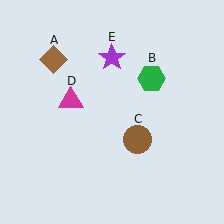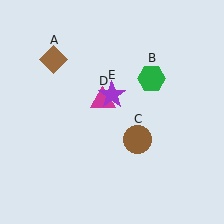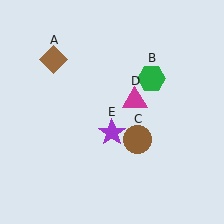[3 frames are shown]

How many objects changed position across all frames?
2 objects changed position: magenta triangle (object D), purple star (object E).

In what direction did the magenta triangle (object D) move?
The magenta triangle (object D) moved right.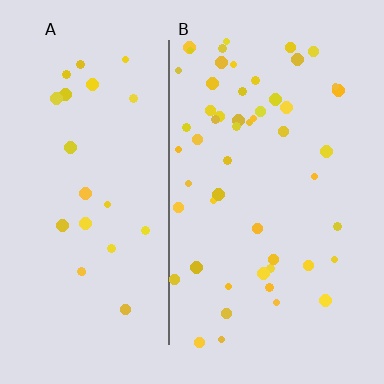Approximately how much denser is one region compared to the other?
Approximately 2.2× — region B over region A.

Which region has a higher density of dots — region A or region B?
B (the right).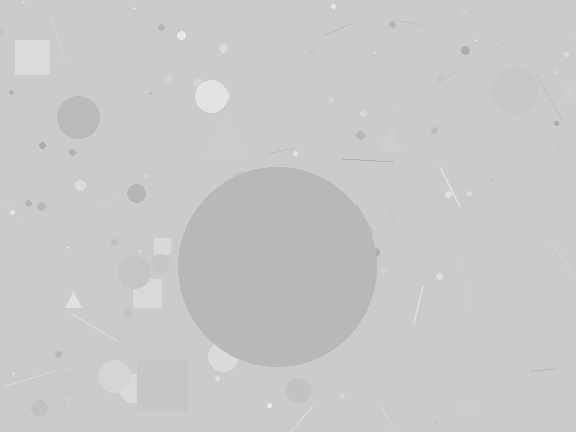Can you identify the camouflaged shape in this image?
The camouflaged shape is a circle.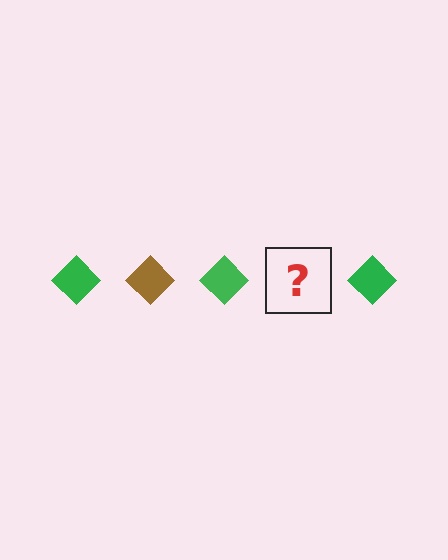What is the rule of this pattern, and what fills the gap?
The rule is that the pattern cycles through green, brown diamonds. The gap should be filled with a brown diamond.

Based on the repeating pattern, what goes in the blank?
The blank should be a brown diamond.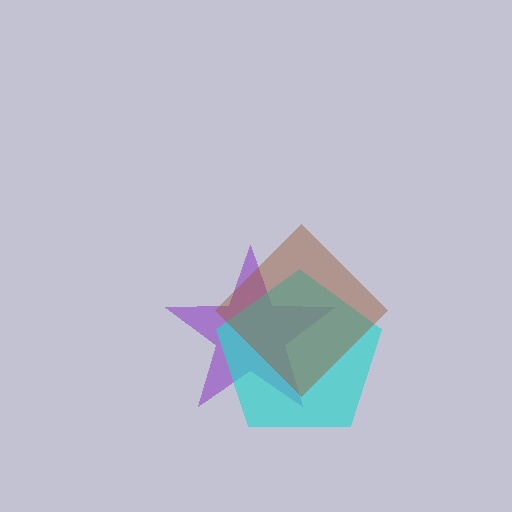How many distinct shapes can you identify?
There are 3 distinct shapes: a purple star, a cyan pentagon, a brown diamond.